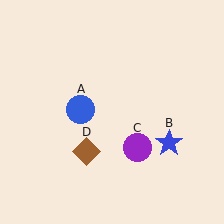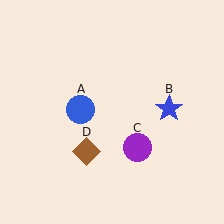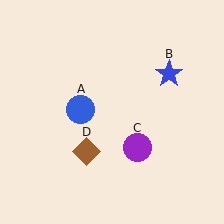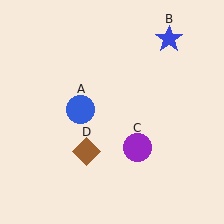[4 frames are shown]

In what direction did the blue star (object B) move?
The blue star (object B) moved up.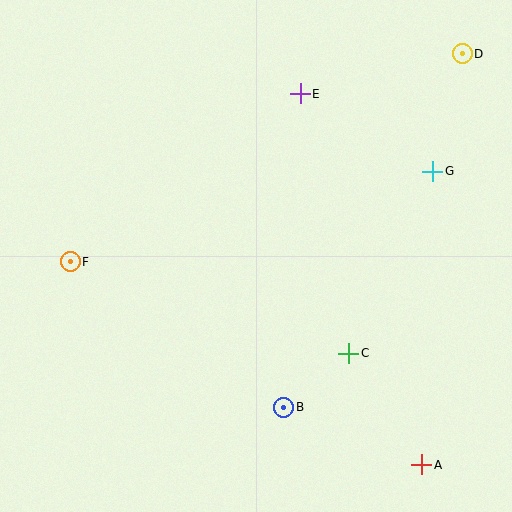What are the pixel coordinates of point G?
Point G is at (433, 171).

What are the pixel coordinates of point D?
Point D is at (462, 54).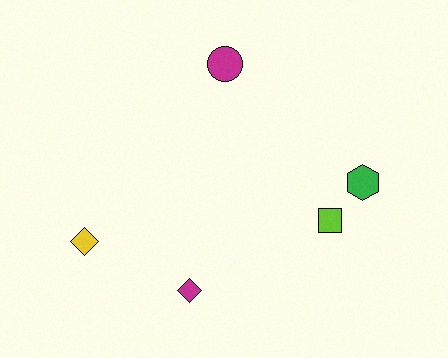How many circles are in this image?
There is 1 circle.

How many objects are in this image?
There are 5 objects.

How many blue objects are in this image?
There are no blue objects.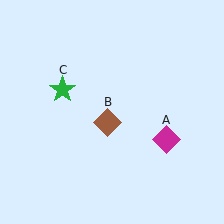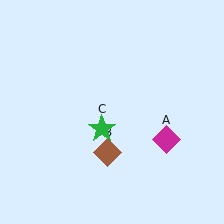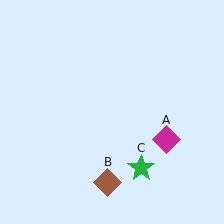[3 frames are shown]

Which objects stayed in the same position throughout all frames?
Magenta diamond (object A) remained stationary.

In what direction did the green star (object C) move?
The green star (object C) moved down and to the right.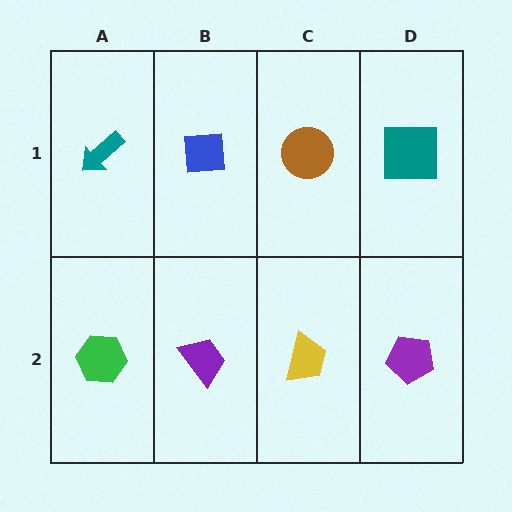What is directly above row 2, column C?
A brown circle.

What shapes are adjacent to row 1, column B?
A purple trapezoid (row 2, column B), a teal arrow (row 1, column A), a brown circle (row 1, column C).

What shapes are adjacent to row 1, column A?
A green hexagon (row 2, column A), a blue square (row 1, column B).